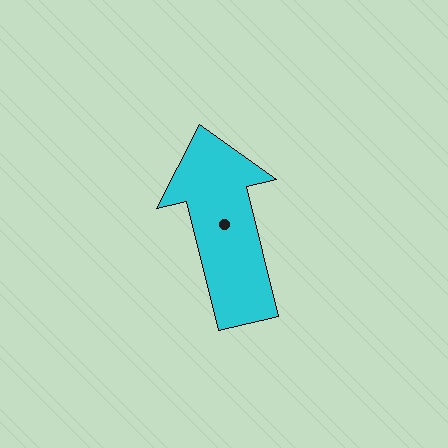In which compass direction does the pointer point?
North.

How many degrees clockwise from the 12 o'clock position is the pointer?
Approximately 346 degrees.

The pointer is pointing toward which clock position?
Roughly 12 o'clock.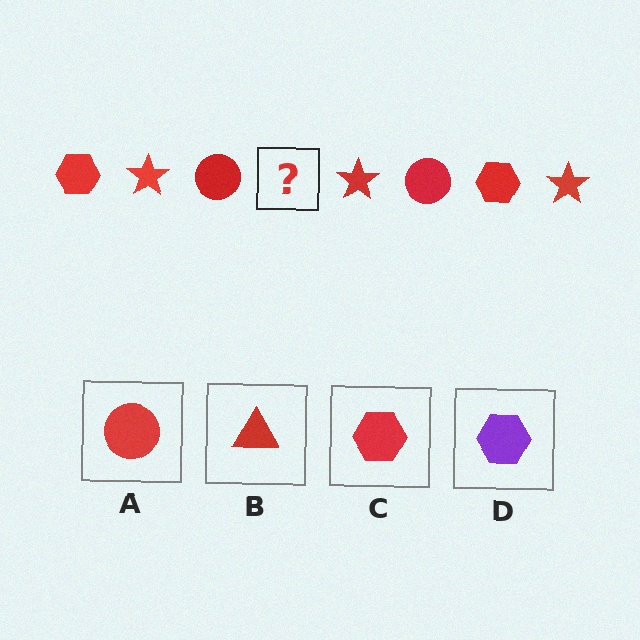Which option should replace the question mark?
Option C.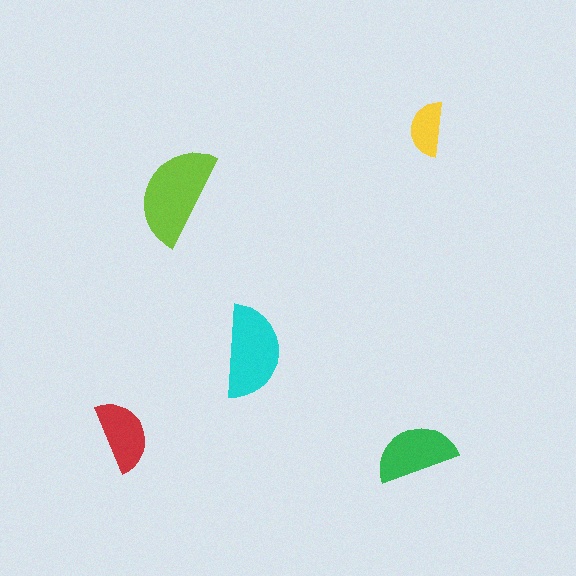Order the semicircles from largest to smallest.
the lime one, the cyan one, the green one, the red one, the yellow one.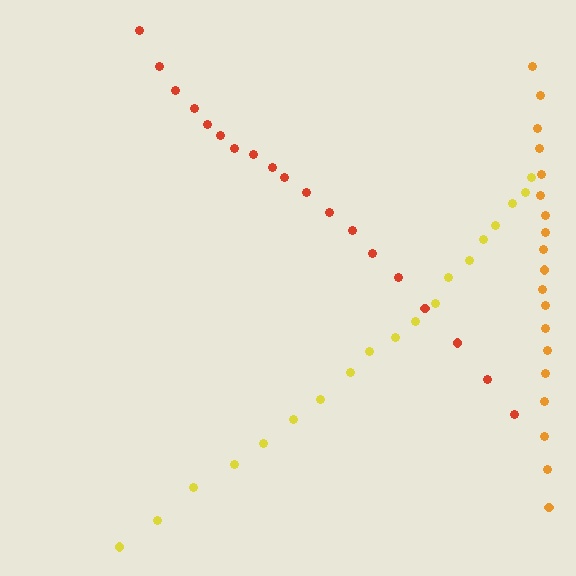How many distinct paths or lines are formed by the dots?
There are 3 distinct paths.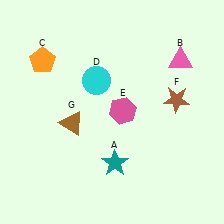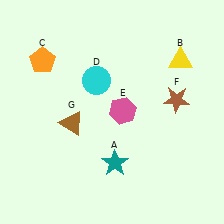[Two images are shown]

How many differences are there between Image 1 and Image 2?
There is 1 difference between the two images.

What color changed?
The triangle (B) changed from pink in Image 1 to yellow in Image 2.